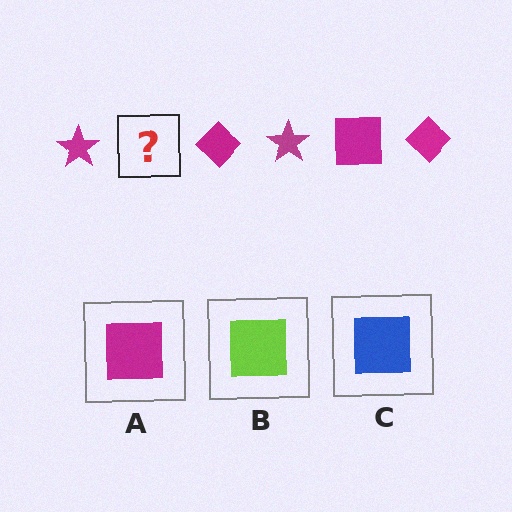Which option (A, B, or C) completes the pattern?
A.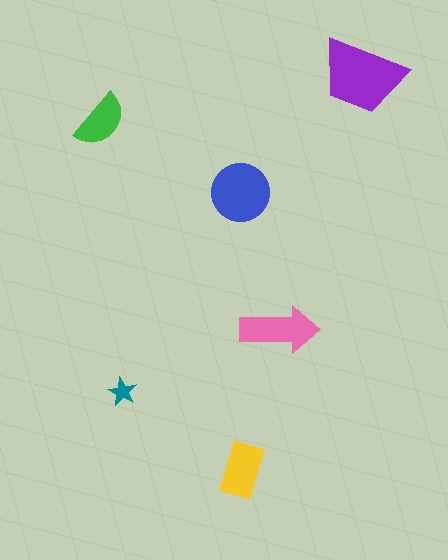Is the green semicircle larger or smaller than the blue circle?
Smaller.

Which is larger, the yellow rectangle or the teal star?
The yellow rectangle.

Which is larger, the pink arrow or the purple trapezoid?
The purple trapezoid.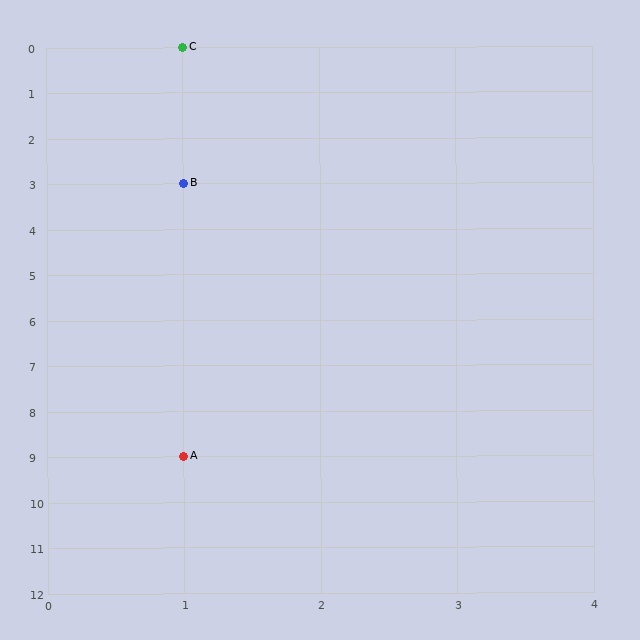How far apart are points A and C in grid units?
Points A and C are 9 rows apart.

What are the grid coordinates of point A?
Point A is at grid coordinates (1, 9).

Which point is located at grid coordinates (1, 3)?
Point B is at (1, 3).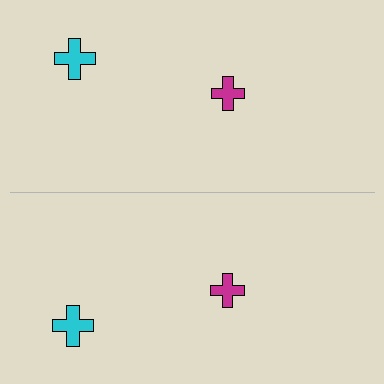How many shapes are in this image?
There are 4 shapes in this image.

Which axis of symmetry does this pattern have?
The pattern has a horizontal axis of symmetry running through the center of the image.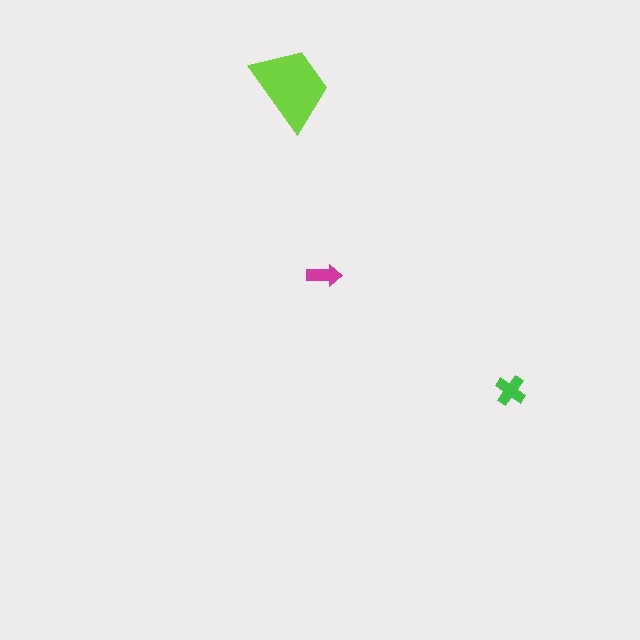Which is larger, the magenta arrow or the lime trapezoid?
The lime trapezoid.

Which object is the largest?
The lime trapezoid.